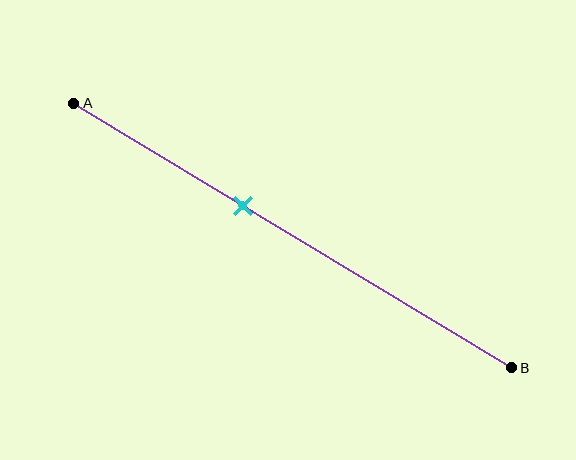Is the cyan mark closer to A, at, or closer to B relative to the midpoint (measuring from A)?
The cyan mark is closer to point A than the midpoint of segment AB.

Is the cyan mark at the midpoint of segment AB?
No, the mark is at about 40% from A, not at the 50% midpoint.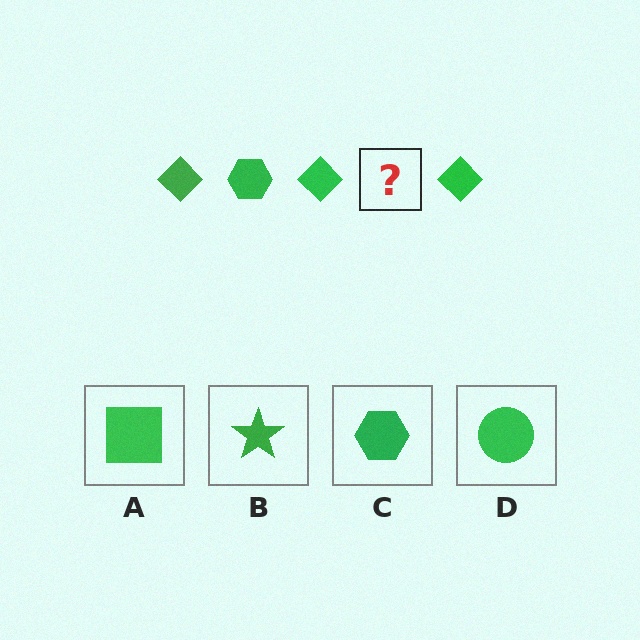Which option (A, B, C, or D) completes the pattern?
C.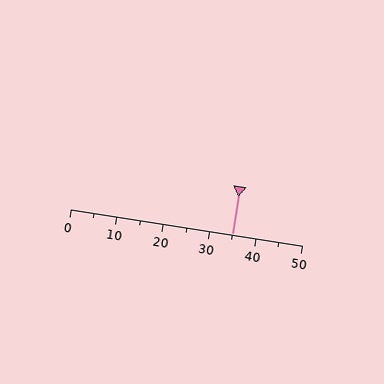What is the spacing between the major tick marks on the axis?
The major ticks are spaced 10 apart.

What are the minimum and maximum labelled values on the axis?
The axis runs from 0 to 50.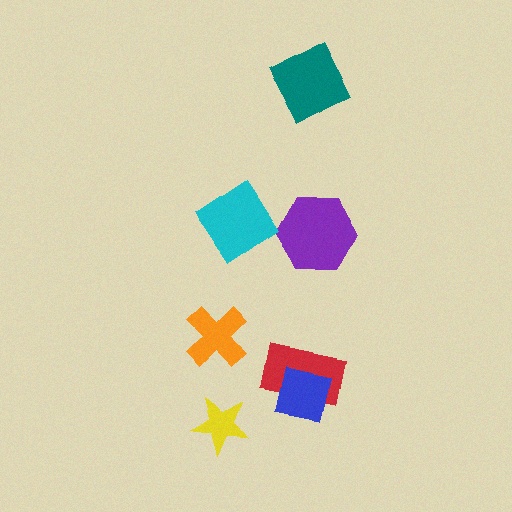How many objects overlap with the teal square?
0 objects overlap with the teal square.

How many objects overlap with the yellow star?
0 objects overlap with the yellow star.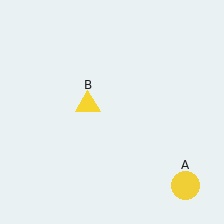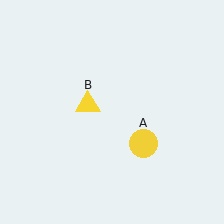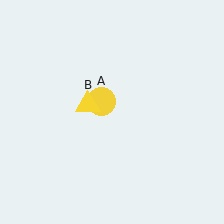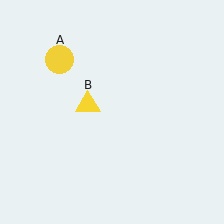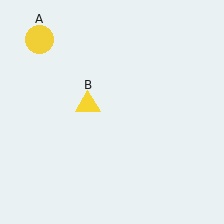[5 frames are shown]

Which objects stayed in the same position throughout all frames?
Yellow triangle (object B) remained stationary.